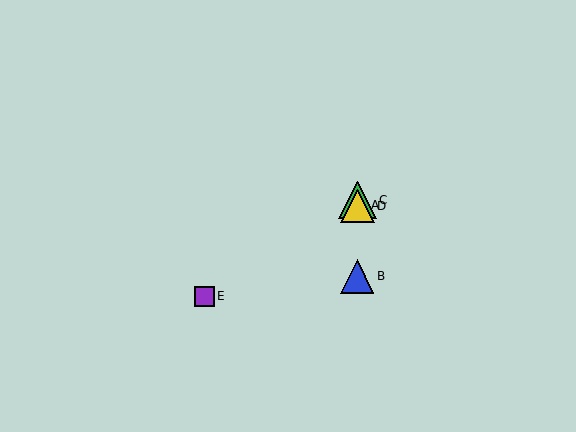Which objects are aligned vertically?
Objects A, B, C, D are aligned vertically.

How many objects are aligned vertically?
4 objects (A, B, C, D) are aligned vertically.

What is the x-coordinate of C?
Object C is at x≈357.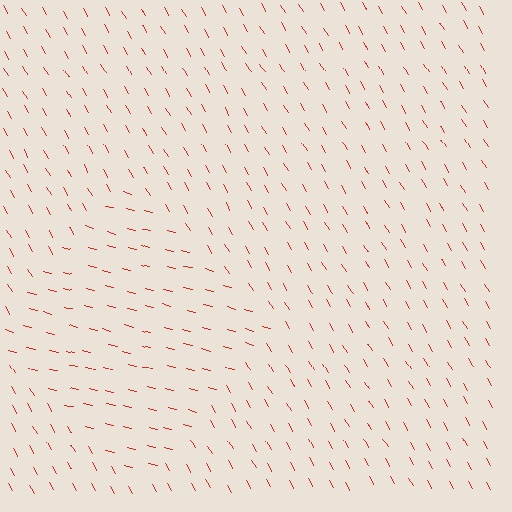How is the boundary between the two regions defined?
The boundary is defined purely by a change in line orientation (approximately 45 degrees difference). All lines are the same color and thickness.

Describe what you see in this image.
The image is filled with small red line segments. A diamond region in the image has lines oriented differently from the surrounding lines, creating a visible texture boundary.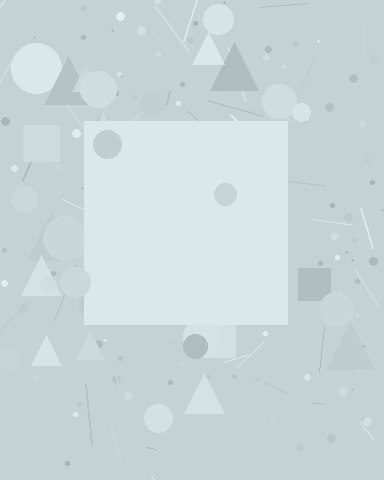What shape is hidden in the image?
A square is hidden in the image.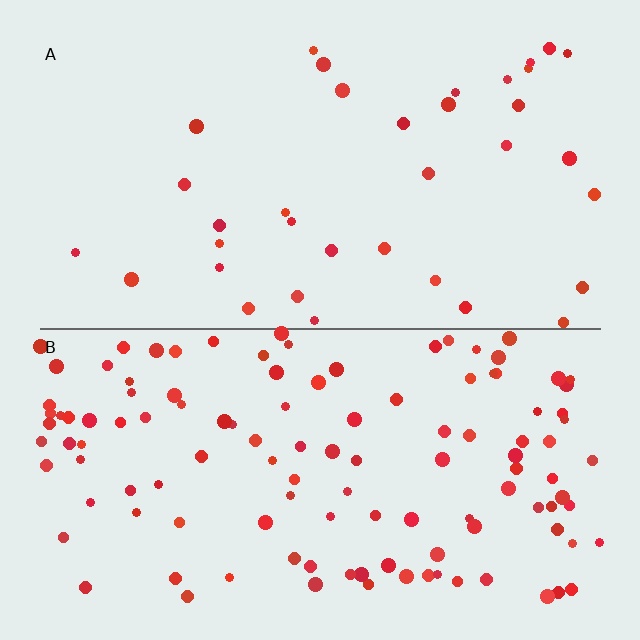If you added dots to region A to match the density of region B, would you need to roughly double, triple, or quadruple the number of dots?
Approximately triple.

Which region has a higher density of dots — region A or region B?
B (the bottom).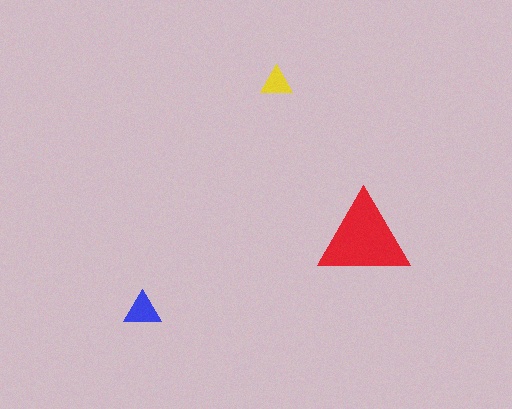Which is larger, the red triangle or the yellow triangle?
The red one.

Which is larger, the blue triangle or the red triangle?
The red one.